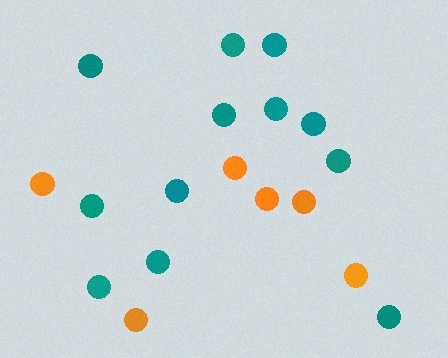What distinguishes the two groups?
There are 2 groups: one group of teal circles (12) and one group of orange circles (6).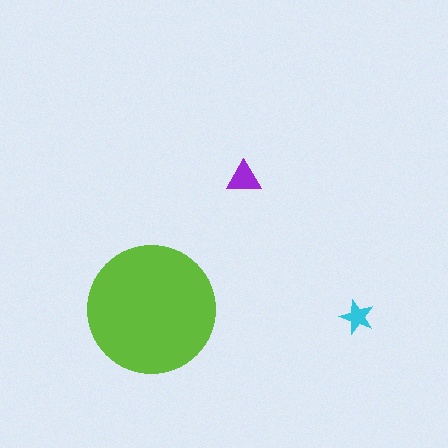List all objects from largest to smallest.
The lime circle, the purple triangle, the cyan star.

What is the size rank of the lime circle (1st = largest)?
1st.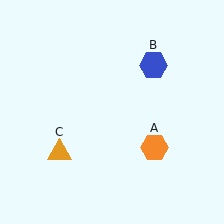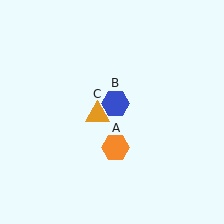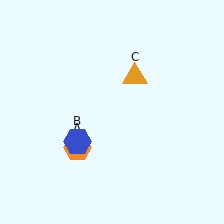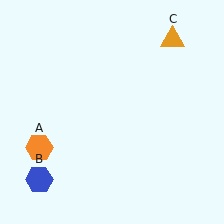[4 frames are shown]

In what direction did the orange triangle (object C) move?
The orange triangle (object C) moved up and to the right.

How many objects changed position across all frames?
3 objects changed position: orange hexagon (object A), blue hexagon (object B), orange triangle (object C).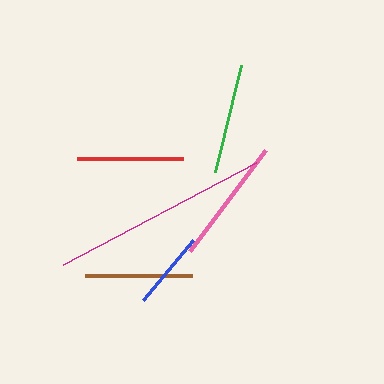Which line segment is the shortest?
The blue line is the shortest at approximately 79 pixels.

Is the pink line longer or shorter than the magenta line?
The magenta line is longer than the pink line.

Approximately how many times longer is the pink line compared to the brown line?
The pink line is approximately 1.2 times the length of the brown line.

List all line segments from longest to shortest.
From longest to shortest: magenta, pink, green, brown, red, blue.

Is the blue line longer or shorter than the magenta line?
The magenta line is longer than the blue line.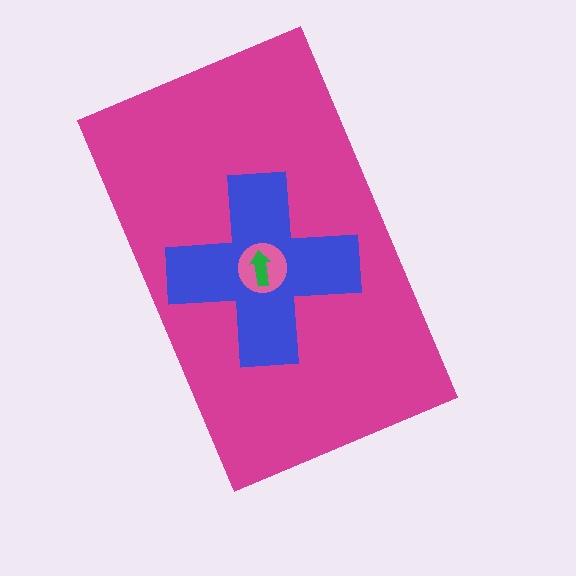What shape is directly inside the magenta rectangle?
The blue cross.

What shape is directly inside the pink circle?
The green arrow.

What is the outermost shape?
The magenta rectangle.